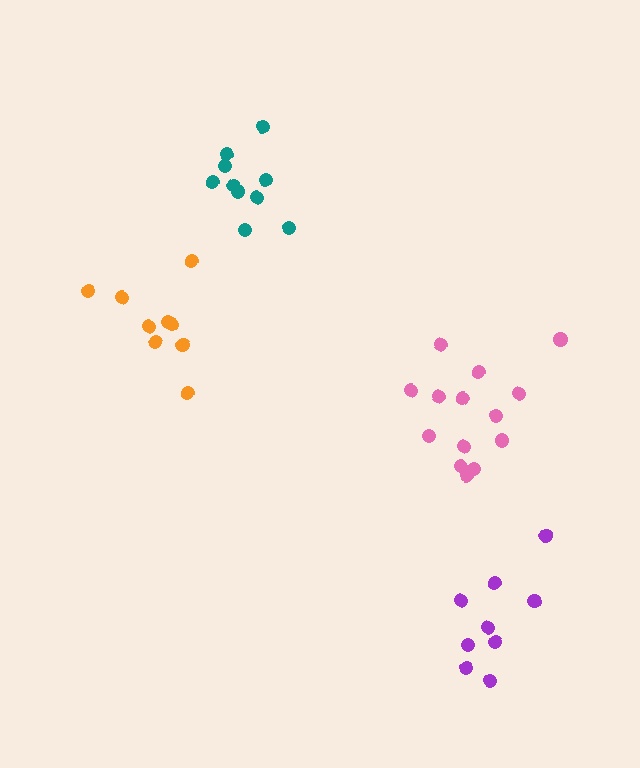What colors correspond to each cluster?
The clusters are colored: teal, purple, orange, pink.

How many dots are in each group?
Group 1: 10 dots, Group 2: 9 dots, Group 3: 9 dots, Group 4: 14 dots (42 total).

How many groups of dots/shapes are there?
There are 4 groups.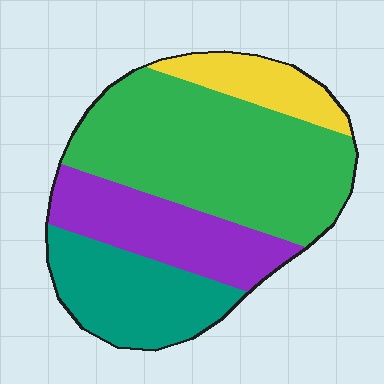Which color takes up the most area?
Green, at roughly 45%.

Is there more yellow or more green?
Green.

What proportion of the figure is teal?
Teal takes up less than a quarter of the figure.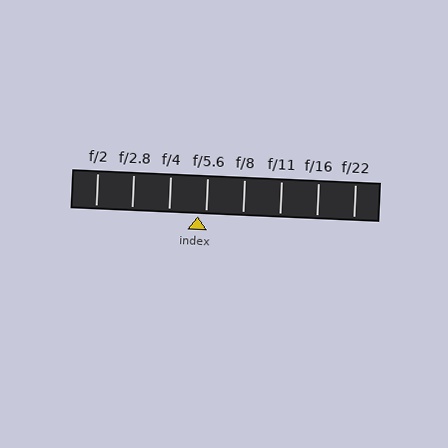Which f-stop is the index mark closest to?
The index mark is closest to f/5.6.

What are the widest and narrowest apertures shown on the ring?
The widest aperture shown is f/2 and the narrowest is f/22.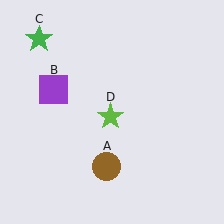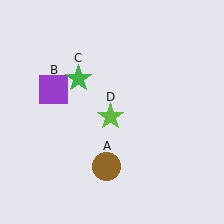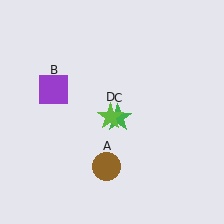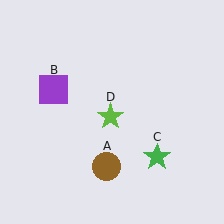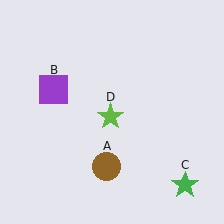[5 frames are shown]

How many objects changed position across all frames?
1 object changed position: green star (object C).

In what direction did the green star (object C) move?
The green star (object C) moved down and to the right.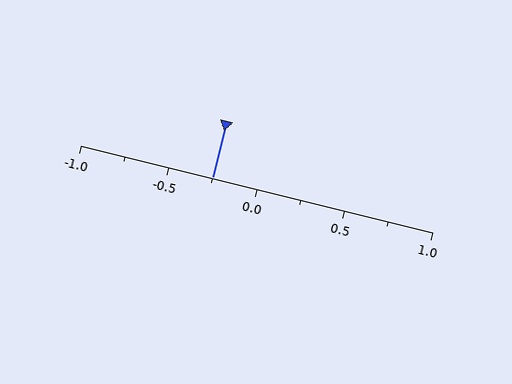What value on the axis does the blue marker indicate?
The marker indicates approximately -0.25.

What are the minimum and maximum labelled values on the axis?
The axis runs from -1.0 to 1.0.